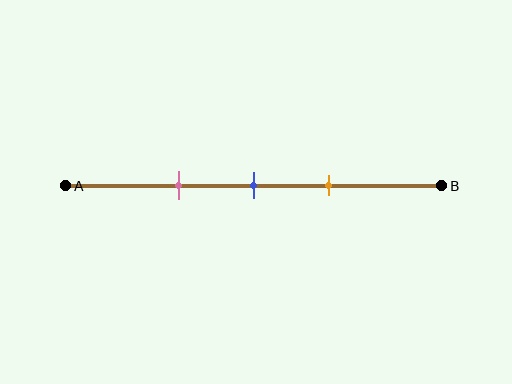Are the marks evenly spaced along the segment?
Yes, the marks are approximately evenly spaced.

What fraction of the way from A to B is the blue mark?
The blue mark is approximately 50% (0.5) of the way from A to B.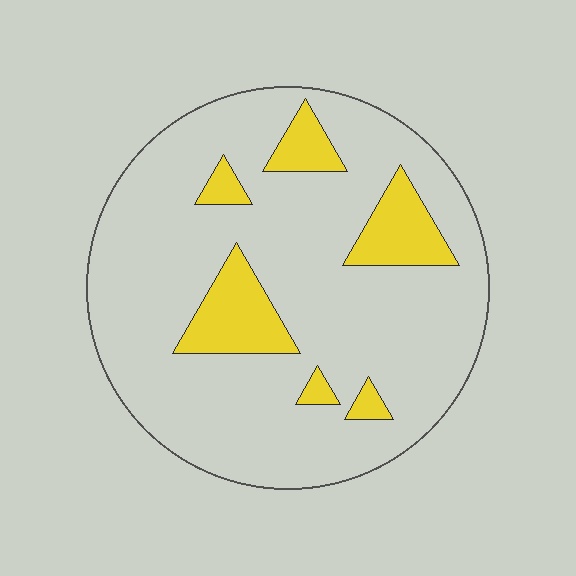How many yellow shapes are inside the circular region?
6.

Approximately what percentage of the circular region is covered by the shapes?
Approximately 15%.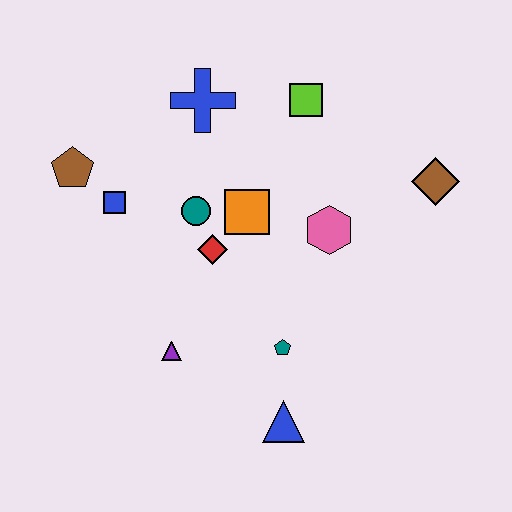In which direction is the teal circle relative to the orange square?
The teal circle is to the left of the orange square.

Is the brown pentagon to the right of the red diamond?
No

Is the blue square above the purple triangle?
Yes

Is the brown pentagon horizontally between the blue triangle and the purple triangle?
No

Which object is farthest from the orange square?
The blue triangle is farthest from the orange square.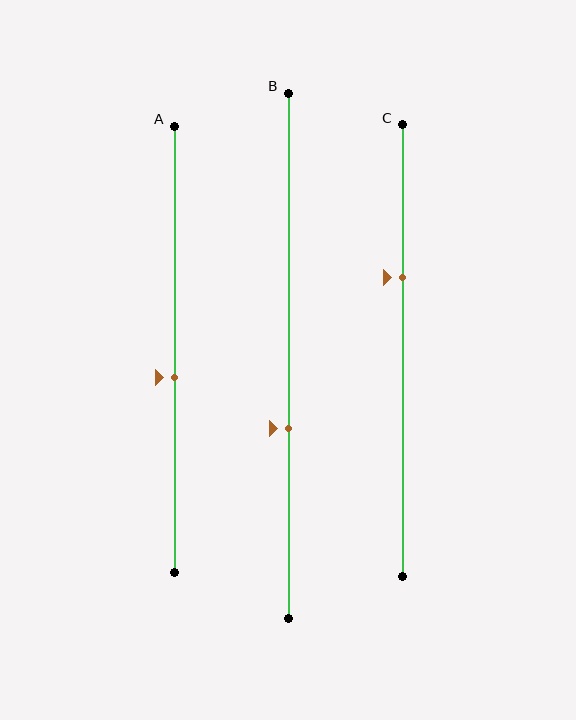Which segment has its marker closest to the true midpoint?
Segment A has its marker closest to the true midpoint.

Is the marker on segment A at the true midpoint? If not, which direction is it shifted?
No, the marker on segment A is shifted downward by about 6% of the segment length.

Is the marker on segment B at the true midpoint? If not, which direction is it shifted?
No, the marker on segment B is shifted downward by about 14% of the segment length.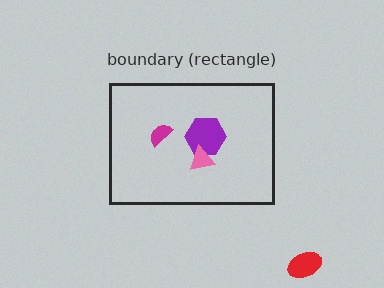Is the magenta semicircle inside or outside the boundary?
Inside.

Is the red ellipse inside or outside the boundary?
Outside.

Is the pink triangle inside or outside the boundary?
Inside.